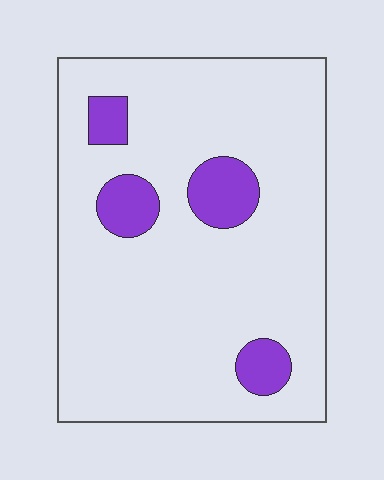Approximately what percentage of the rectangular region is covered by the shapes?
Approximately 10%.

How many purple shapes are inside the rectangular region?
4.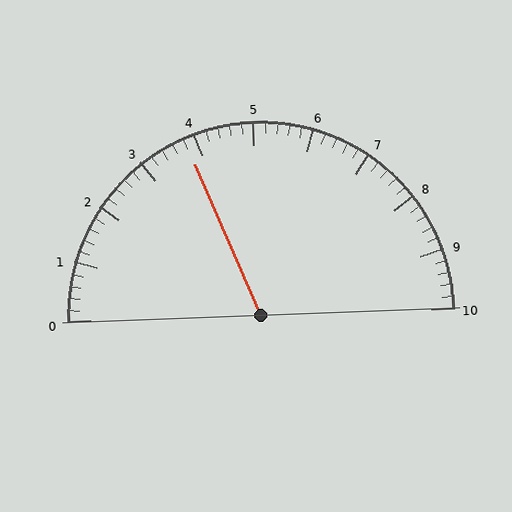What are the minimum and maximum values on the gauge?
The gauge ranges from 0 to 10.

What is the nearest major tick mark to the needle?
The nearest major tick mark is 4.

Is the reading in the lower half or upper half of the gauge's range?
The reading is in the lower half of the range (0 to 10).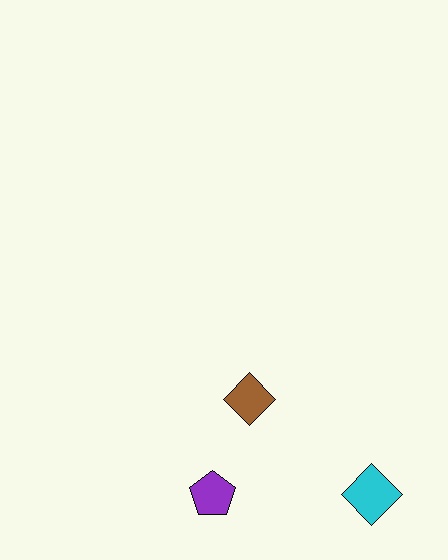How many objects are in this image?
There are 3 objects.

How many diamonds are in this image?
There are 2 diamonds.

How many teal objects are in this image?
There are no teal objects.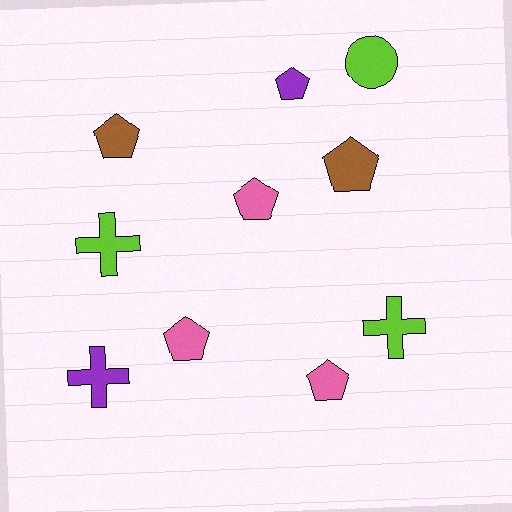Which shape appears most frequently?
Pentagon, with 6 objects.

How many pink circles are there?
There are no pink circles.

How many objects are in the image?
There are 10 objects.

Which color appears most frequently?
Pink, with 3 objects.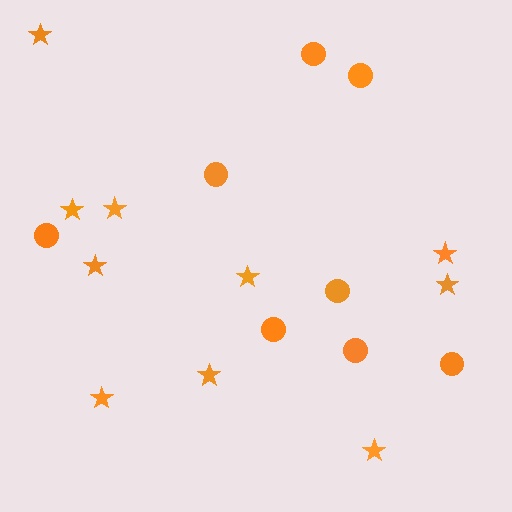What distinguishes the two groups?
There are 2 groups: one group of circles (8) and one group of stars (10).